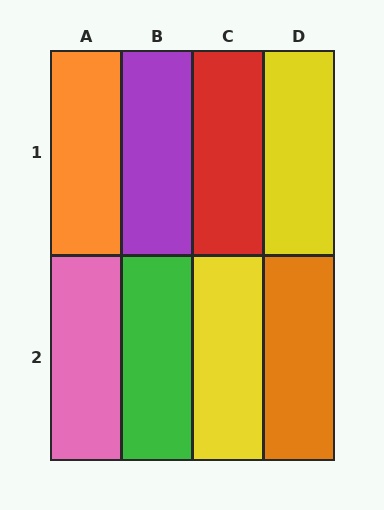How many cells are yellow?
2 cells are yellow.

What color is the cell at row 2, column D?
Orange.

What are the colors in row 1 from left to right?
Orange, purple, red, yellow.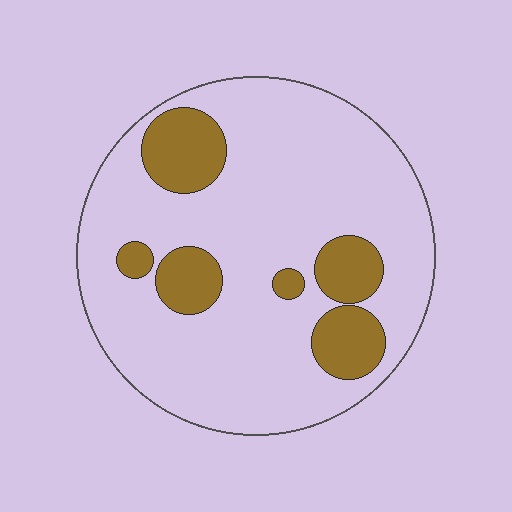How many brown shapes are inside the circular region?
6.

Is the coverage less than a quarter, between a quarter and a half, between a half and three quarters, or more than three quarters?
Less than a quarter.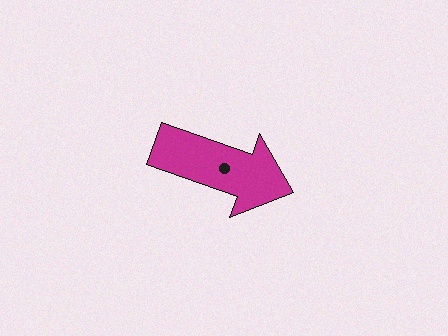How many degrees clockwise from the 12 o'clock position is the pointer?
Approximately 110 degrees.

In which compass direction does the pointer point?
East.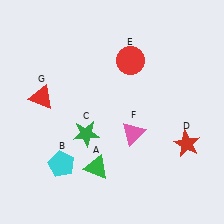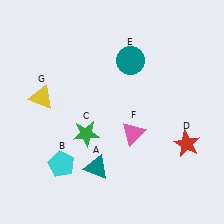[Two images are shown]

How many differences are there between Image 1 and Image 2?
There are 3 differences between the two images.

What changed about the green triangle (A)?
In Image 1, A is green. In Image 2, it changed to teal.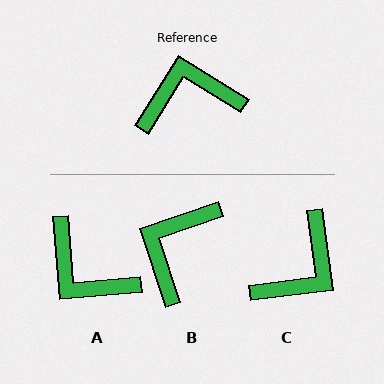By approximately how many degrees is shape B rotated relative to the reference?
Approximately 50 degrees counter-clockwise.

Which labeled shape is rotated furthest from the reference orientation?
C, about 141 degrees away.